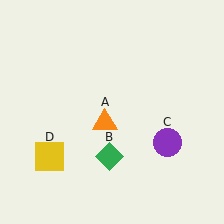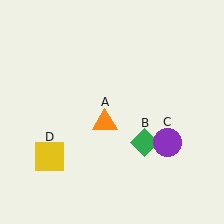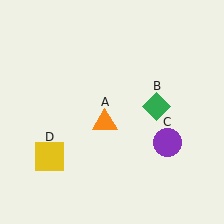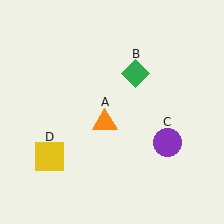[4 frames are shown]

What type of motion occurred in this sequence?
The green diamond (object B) rotated counterclockwise around the center of the scene.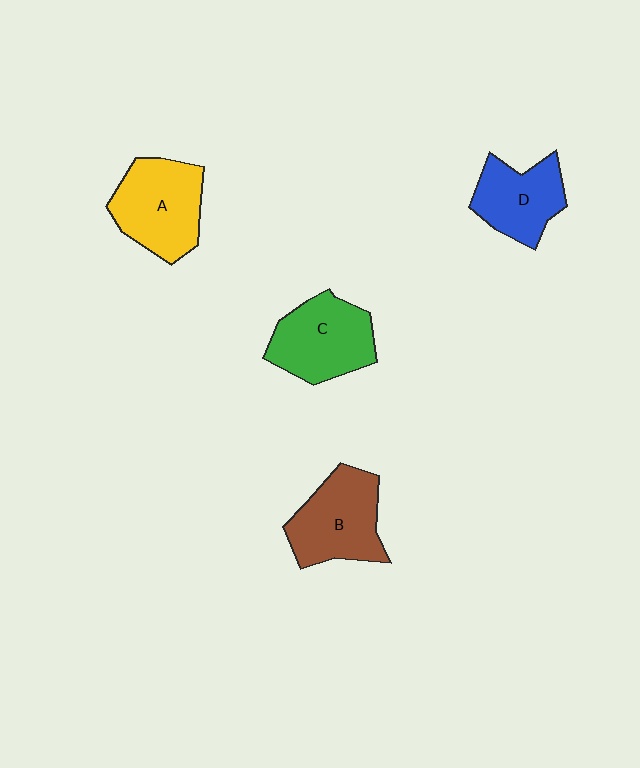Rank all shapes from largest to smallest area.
From largest to smallest: A (yellow), B (brown), C (green), D (blue).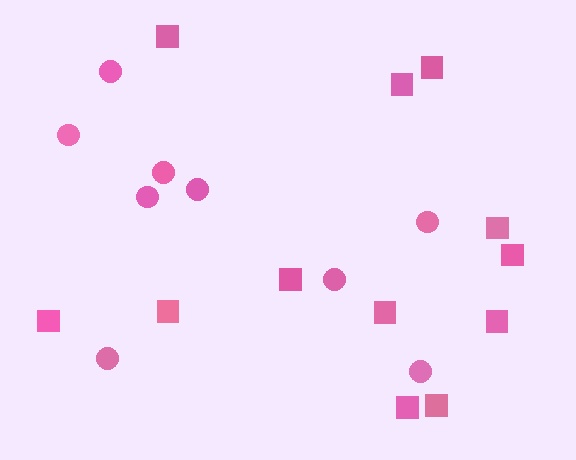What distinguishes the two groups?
There are 2 groups: one group of squares (12) and one group of circles (9).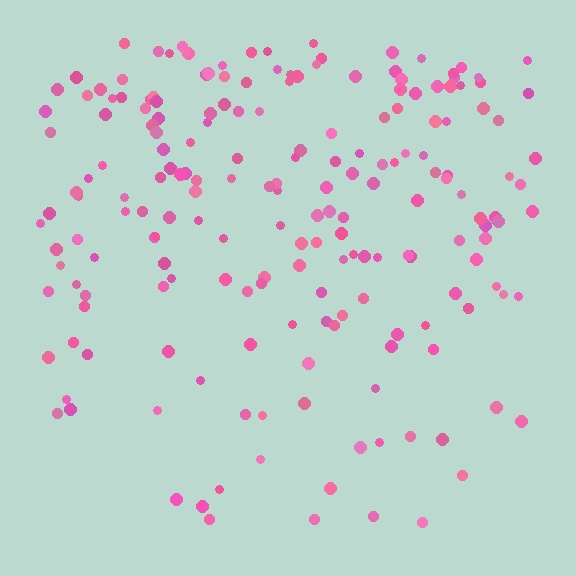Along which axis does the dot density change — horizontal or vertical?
Vertical.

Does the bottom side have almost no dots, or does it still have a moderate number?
Still a moderate number, just noticeably fewer than the top.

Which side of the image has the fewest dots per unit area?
The bottom.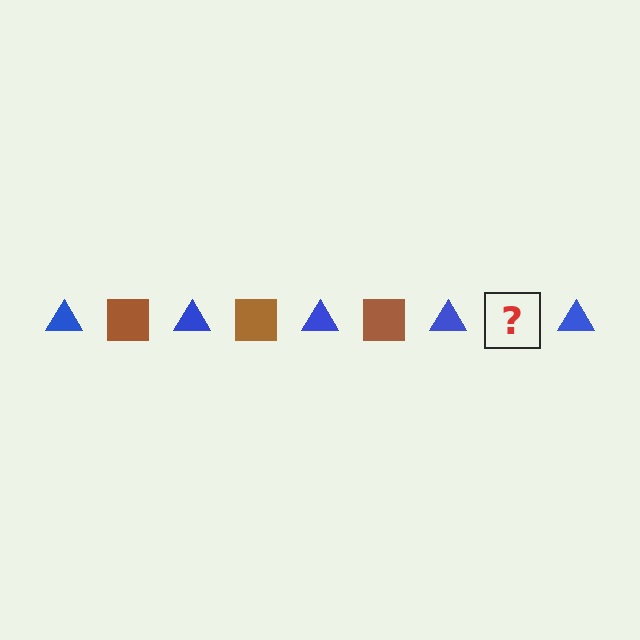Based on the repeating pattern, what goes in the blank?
The blank should be a brown square.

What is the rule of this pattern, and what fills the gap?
The rule is that the pattern alternates between blue triangle and brown square. The gap should be filled with a brown square.